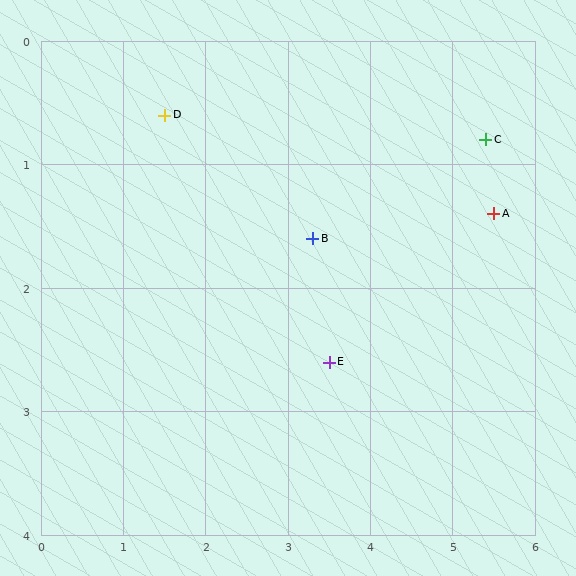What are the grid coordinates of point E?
Point E is at approximately (3.5, 2.6).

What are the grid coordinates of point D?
Point D is at approximately (1.5, 0.6).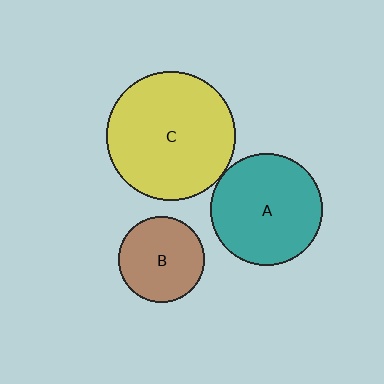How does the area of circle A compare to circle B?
Approximately 1.7 times.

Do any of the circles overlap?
No, none of the circles overlap.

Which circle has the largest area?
Circle C (yellow).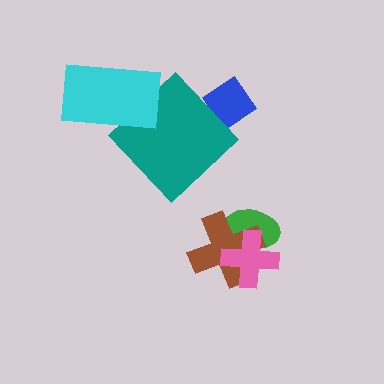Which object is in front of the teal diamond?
The cyan rectangle is in front of the teal diamond.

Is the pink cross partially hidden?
No, no other shape covers it.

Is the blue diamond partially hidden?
Yes, it is partially covered by another shape.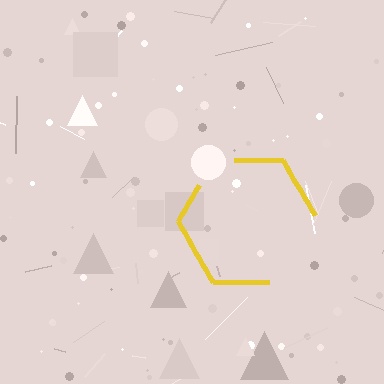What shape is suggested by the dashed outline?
The dashed outline suggests a hexagon.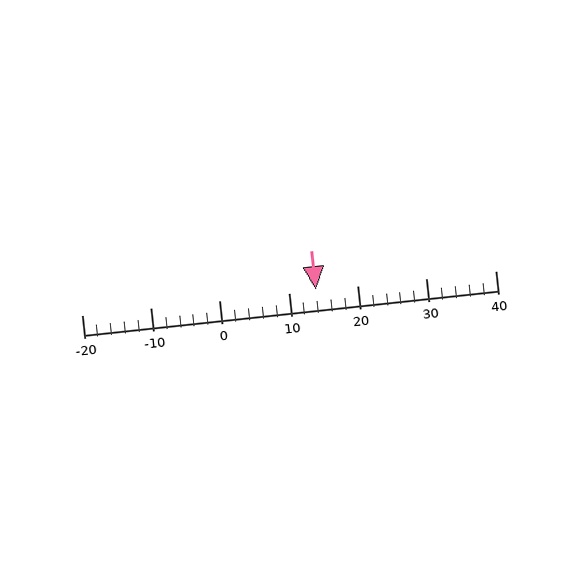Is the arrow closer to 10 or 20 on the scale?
The arrow is closer to 10.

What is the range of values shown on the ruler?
The ruler shows values from -20 to 40.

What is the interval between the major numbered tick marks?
The major tick marks are spaced 10 units apart.